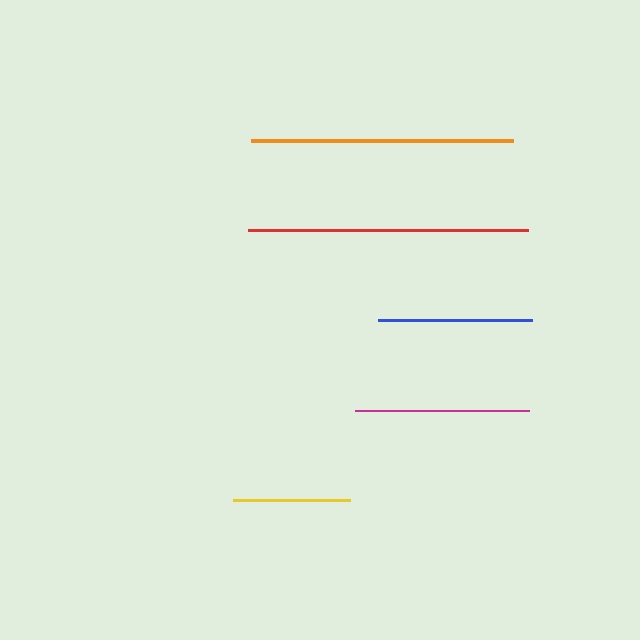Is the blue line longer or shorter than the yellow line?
The blue line is longer than the yellow line.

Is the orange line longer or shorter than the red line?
The red line is longer than the orange line.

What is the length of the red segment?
The red segment is approximately 279 pixels long.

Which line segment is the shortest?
The yellow line is the shortest at approximately 118 pixels.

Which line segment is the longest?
The red line is the longest at approximately 279 pixels.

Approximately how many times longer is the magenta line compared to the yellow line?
The magenta line is approximately 1.5 times the length of the yellow line.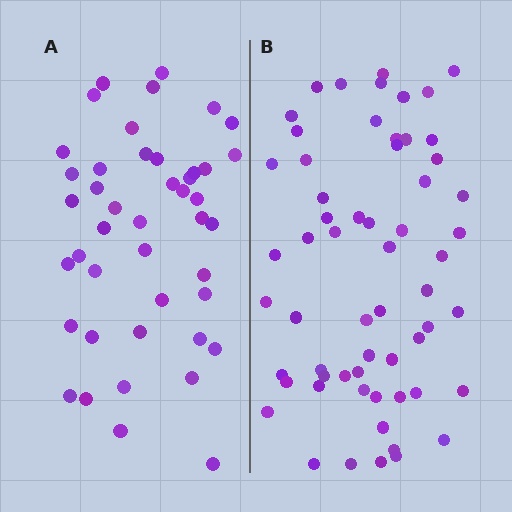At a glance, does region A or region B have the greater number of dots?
Region B (the right region) has more dots.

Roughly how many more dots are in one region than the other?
Region B has approximately 15 more dots than region A.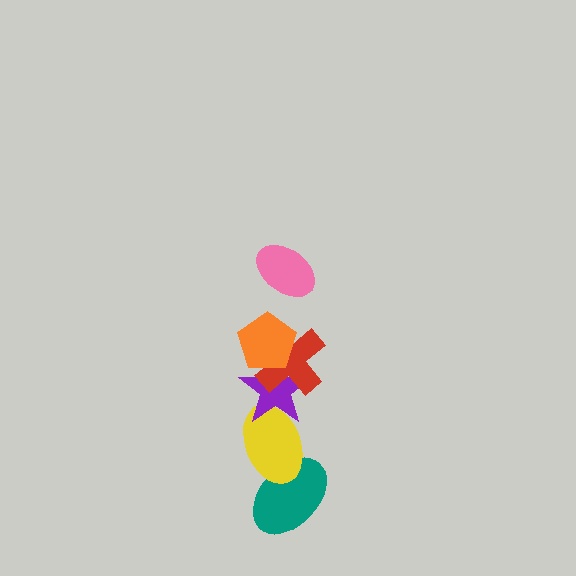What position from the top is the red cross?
The red cross is 3rd from the top.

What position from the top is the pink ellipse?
The pink ellipse is 1st from the top.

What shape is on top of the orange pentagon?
The pink ellipse is on top of the orange pentagon.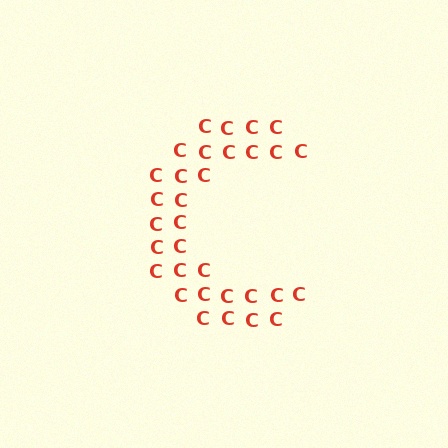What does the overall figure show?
The overall figure shows the letter C.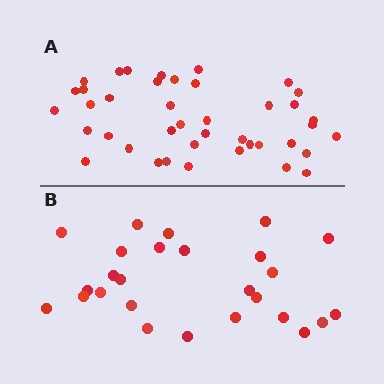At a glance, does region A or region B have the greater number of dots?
Region A (the top region) has more dots.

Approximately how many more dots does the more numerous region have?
Region A has approximately 15 more dots than region B.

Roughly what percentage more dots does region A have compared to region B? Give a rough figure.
About 60% more.